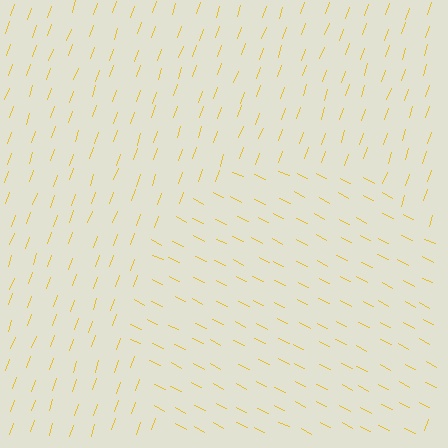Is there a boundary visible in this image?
Yes, there is a texture boundary formed by a change in line orientation.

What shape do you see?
I see a circle.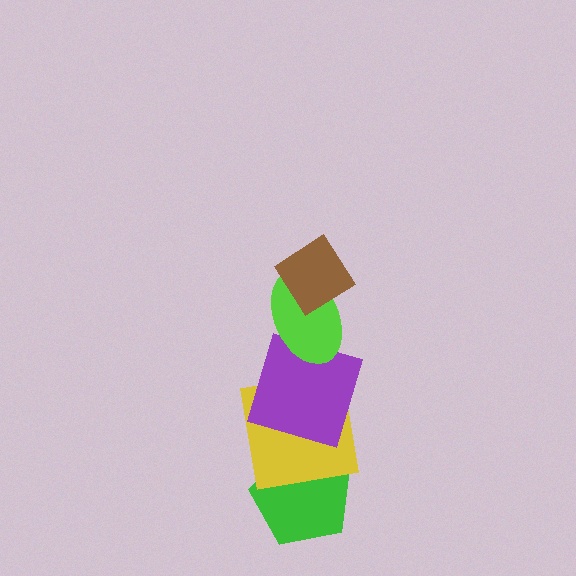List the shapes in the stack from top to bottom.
From top to bottom: the brown diamond, the lime ellipse, the purple square, the yellow square, the green pentagon.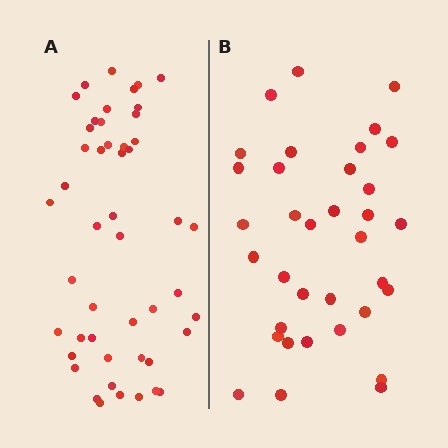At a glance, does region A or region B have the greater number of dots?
Region A (the left region) has more dots.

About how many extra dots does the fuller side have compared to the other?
Region A has approximately 15 more dots than region B.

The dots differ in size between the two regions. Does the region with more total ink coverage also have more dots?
No. Region B has more total ink coverage because its dots are larger, but region A actually contains more individual dots. Total area can be misleading — the number of items is what matters here.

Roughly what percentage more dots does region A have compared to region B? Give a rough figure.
About 35% more.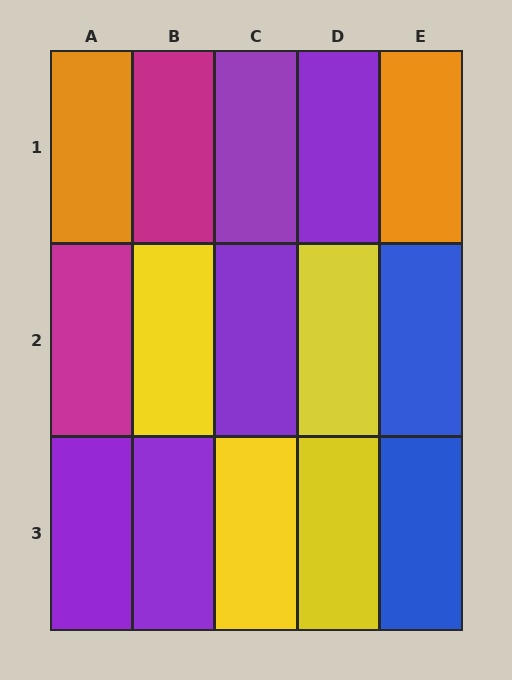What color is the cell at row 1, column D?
Purple.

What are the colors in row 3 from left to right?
Purple, purple, yellow, yellow, blue.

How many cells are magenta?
2 cells are magenta.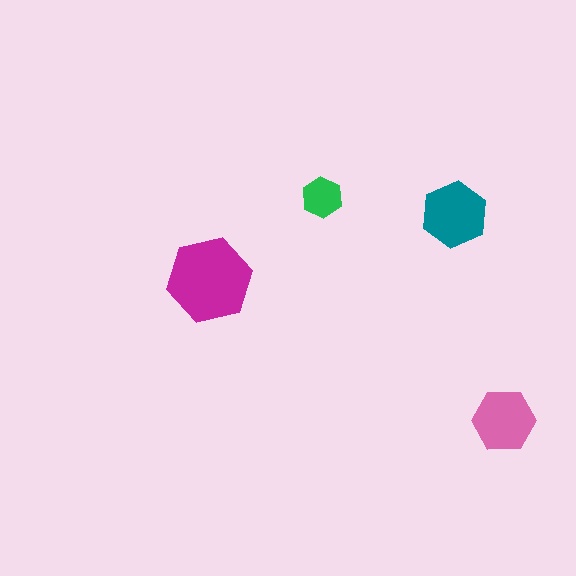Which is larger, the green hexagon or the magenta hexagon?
The magenta one.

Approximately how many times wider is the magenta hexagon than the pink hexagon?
About 1.5 times wider.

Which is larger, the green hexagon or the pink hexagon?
The pink one.